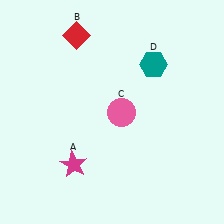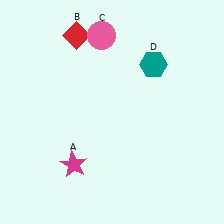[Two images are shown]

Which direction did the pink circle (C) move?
The pink circle (C) moved up.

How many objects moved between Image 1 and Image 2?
1 object moved between the two images.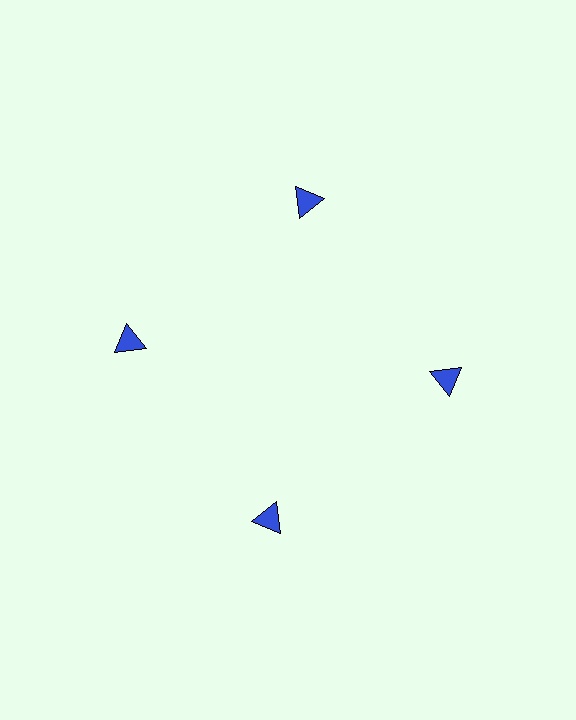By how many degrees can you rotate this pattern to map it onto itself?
The pattern maps onto itself every 90 degrees of rotation.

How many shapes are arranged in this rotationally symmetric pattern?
There are 4 shapes, arranged in 4 groups of 1.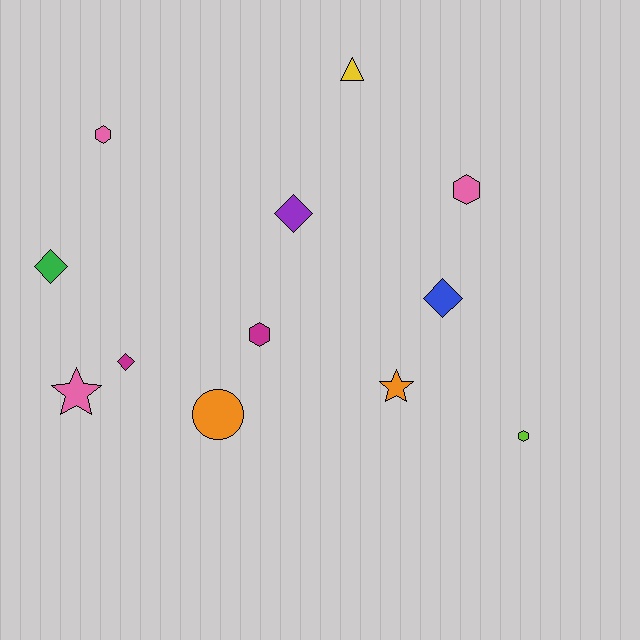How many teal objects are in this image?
There are no teal objects.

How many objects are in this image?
There are 12 objects.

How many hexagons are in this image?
There are 4 hexagons.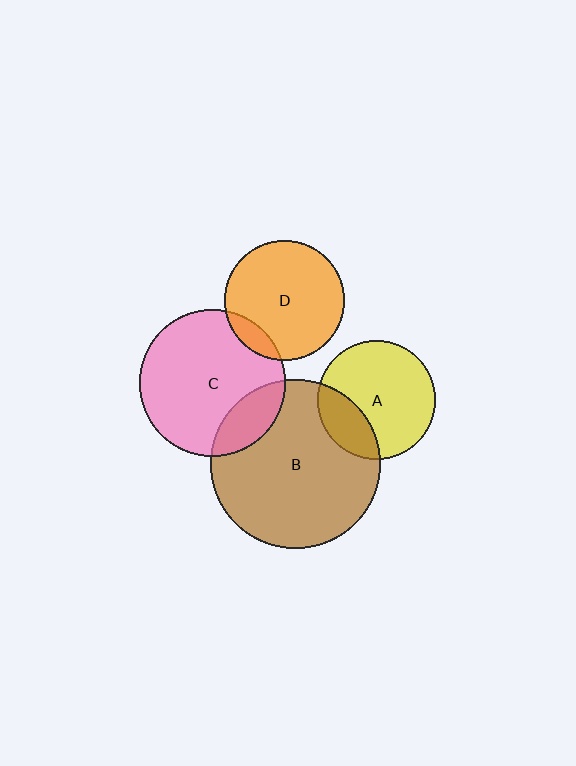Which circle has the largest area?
Circle B (brown).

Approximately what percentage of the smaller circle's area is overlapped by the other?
Approximately 25%.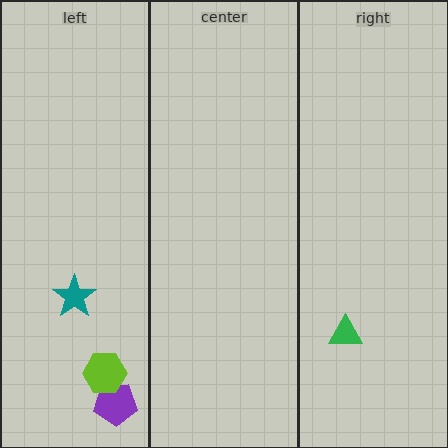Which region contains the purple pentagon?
The left region.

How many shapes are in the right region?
1.